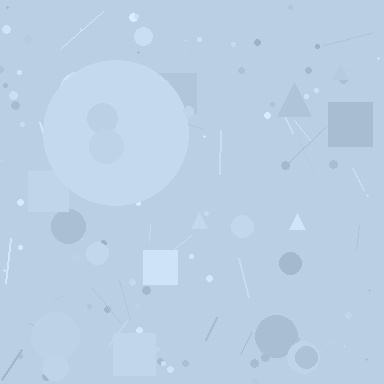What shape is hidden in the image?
A circle is hidden in the image.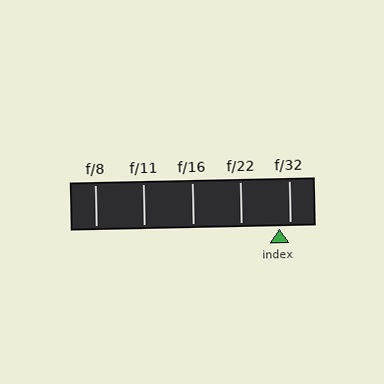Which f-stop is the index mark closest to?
The index mark is closest to f/32.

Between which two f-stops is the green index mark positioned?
The index mark is between f/22 and f/32.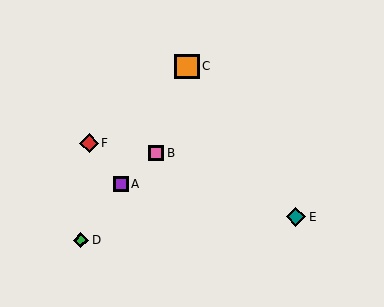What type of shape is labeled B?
Shape B is a pink square.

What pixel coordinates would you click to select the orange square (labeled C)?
Click at (187, 66) to select the orange square C.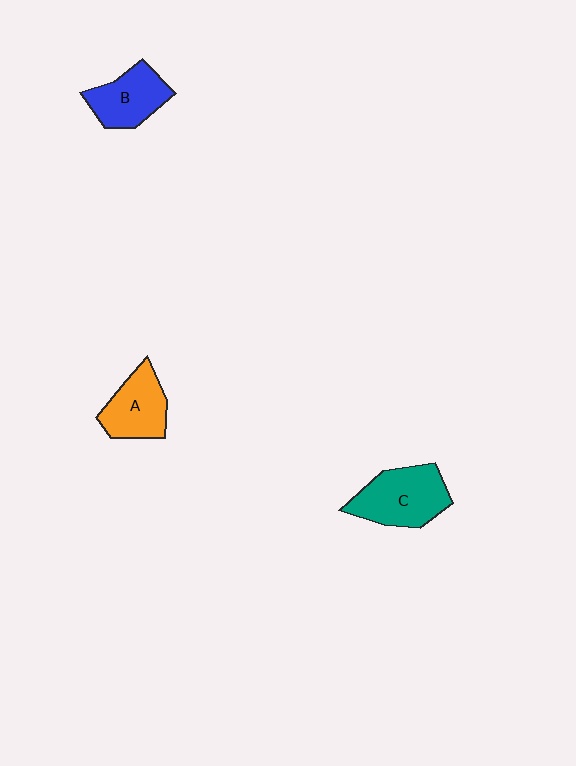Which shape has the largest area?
Shape C (teal).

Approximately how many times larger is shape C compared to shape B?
Approximately 1.3 times.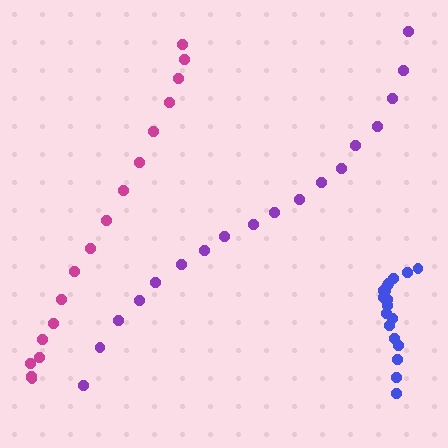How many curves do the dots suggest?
There are 3 distinct paths.